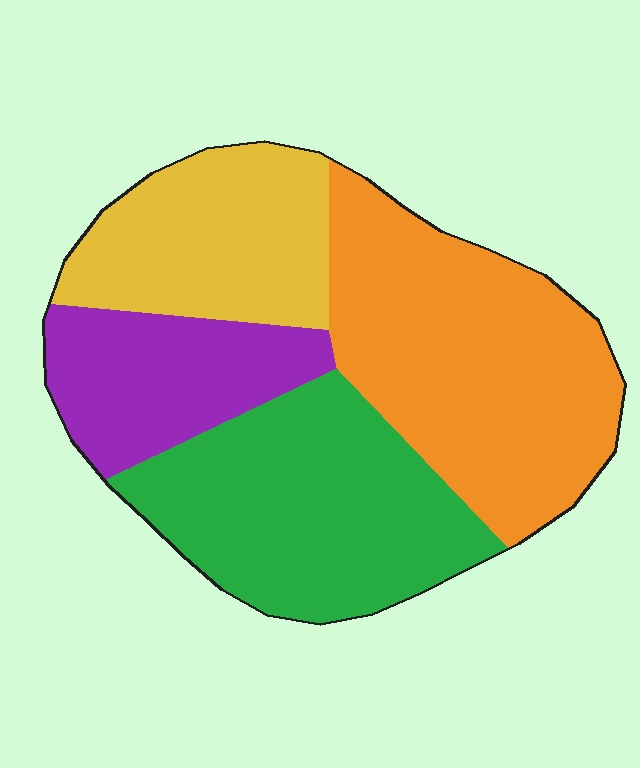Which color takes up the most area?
Orange, at roughly 35%.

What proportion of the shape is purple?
Purple takes up less than a sixth of the shape.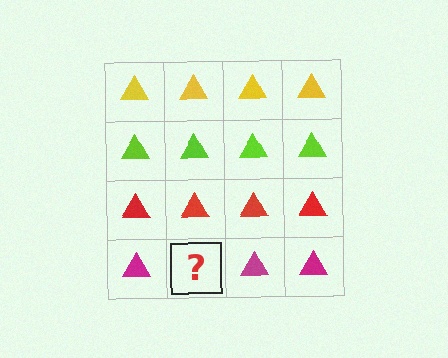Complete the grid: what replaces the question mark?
The question mark should be replaced with a magenta triangle.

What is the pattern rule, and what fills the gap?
The rule is that each row has a consistent color. The gap should be filled with a magenta triangle.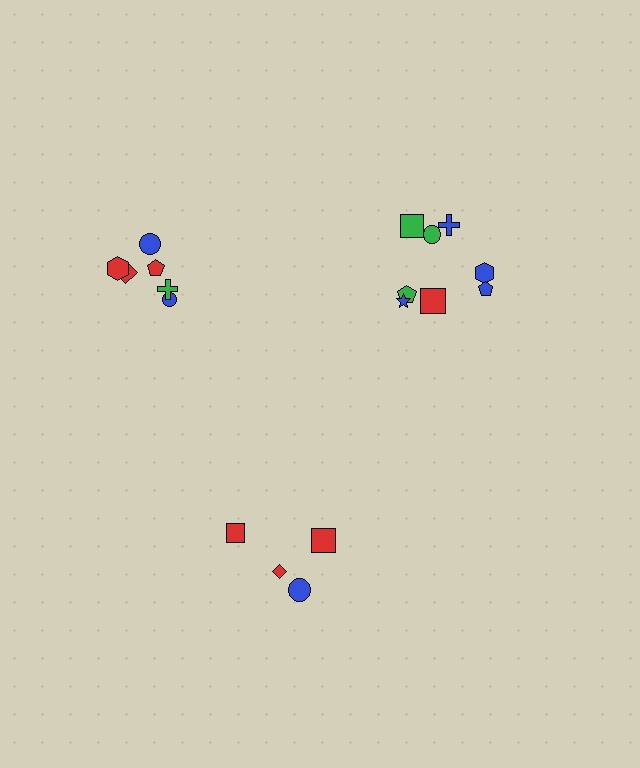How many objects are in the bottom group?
There are 4 objects.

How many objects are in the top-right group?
There are 8 objects.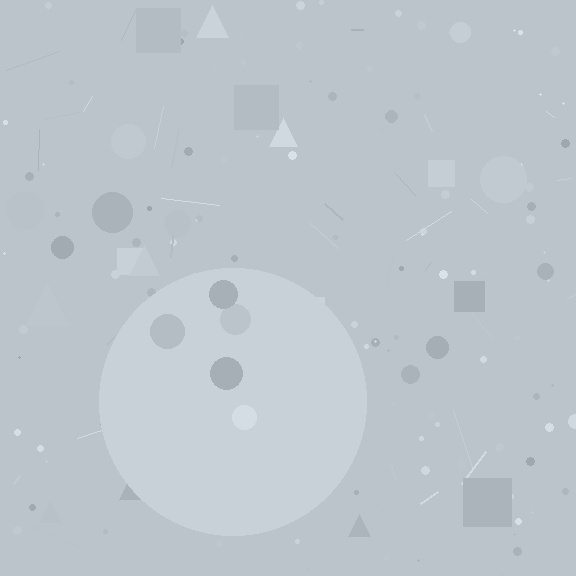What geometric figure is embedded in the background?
A circle is embedded in the background.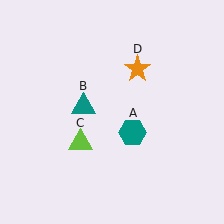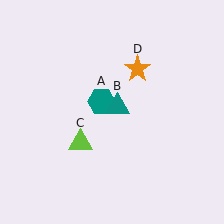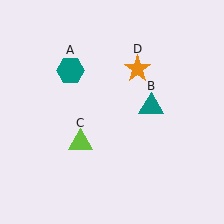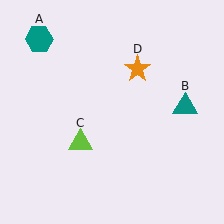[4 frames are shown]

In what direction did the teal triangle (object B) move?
The teal triangle (object B) moved right.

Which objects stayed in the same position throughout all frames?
Lime triangle (object C) and orange star (object D) remained stationary.